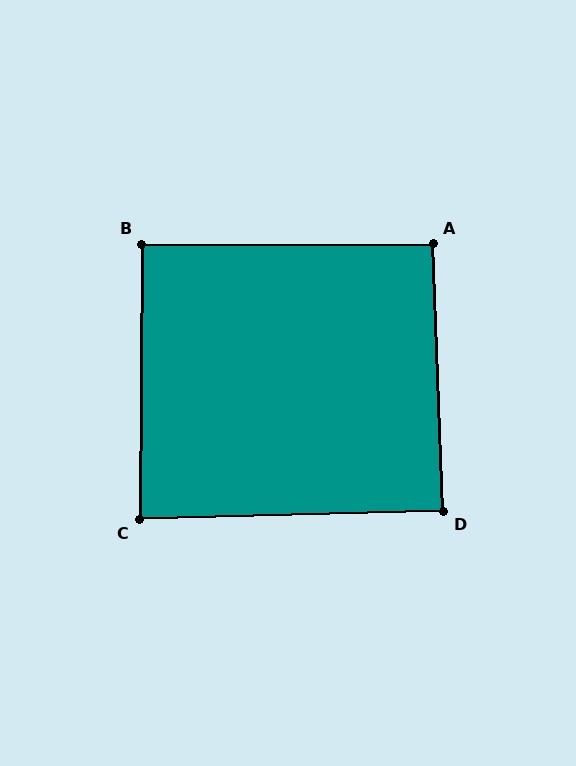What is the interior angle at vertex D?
Approximately 89 degrees (approximately right).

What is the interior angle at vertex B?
Approximately 91 degrees (approximately right).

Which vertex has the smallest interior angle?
C, at approximately 88 degrees.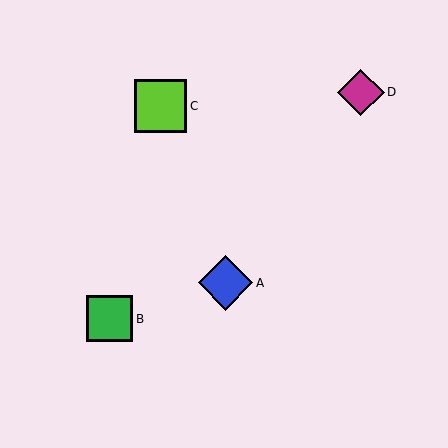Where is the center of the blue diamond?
The center of the blue diamond is at (225, 283).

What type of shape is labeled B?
Shape B is a green square.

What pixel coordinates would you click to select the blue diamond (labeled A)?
Click at (225, 283) to select the blue diamond A.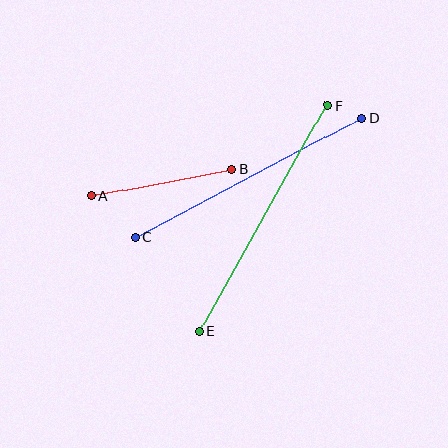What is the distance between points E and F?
The distance is approximately 260 pixels.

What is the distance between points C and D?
The distance is approximately 255 pixels.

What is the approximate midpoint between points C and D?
The midpoint is at approximately (248, 177) pixels.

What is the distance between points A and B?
The distance is approximately 143 pixels.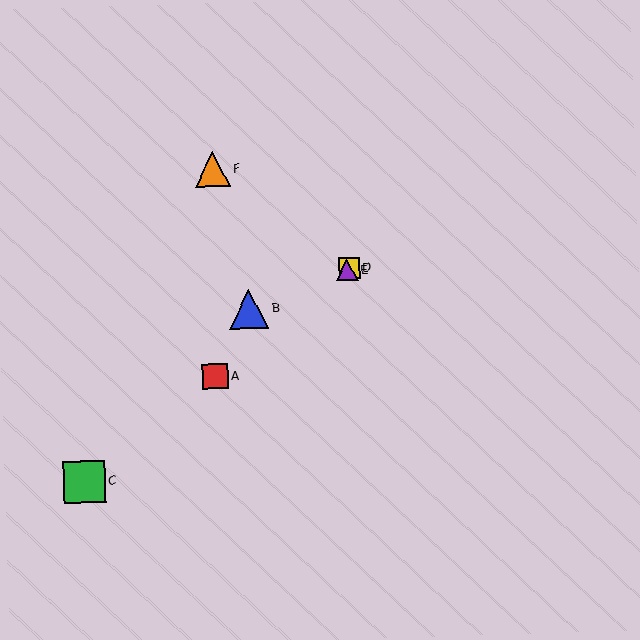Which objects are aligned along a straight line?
Objects A, C, D, E are aligned along a straight line.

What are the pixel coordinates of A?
Object A is at (215, 376).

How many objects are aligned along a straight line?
4 objects (A, C, D, E) are aligned along a straight line.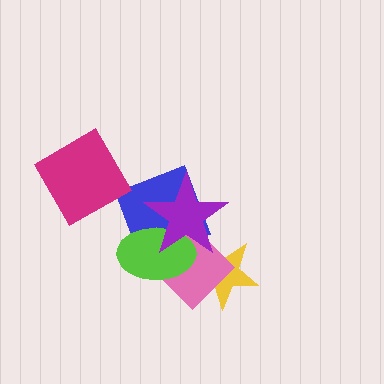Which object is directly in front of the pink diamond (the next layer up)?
The lime ellipse is directly in front of the pink diamond.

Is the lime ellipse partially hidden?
Yes, it is partially covered by another shape.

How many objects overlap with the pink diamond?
4 objects overlap with the pink diamond.